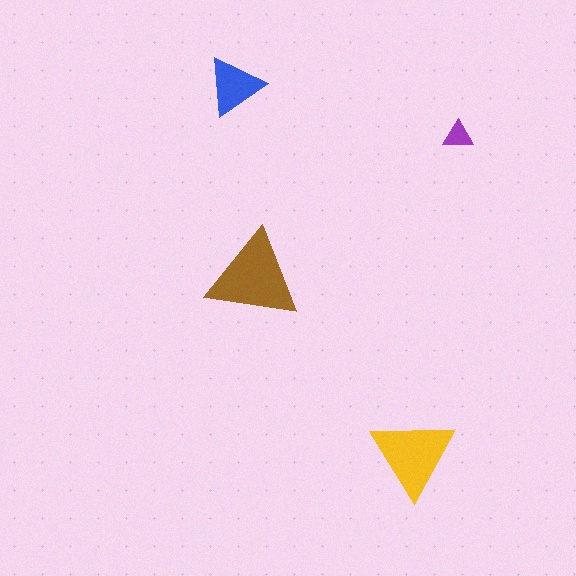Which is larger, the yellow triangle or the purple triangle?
The yellow one.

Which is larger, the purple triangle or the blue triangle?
The blue one.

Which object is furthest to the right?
The purple triangle is rightmost.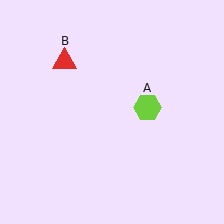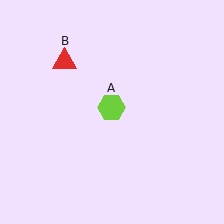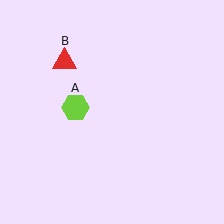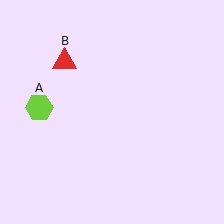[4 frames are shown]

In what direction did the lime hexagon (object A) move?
The lime hexagon (object A) moved left.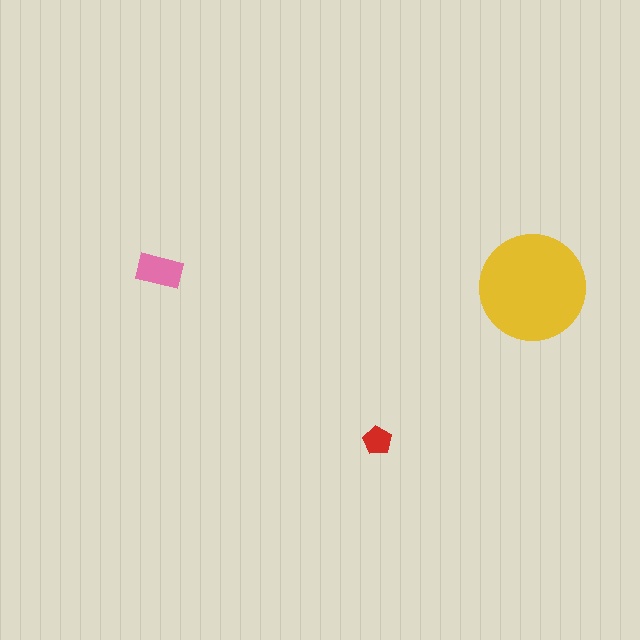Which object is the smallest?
The red pentagon.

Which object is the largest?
The yellow circle.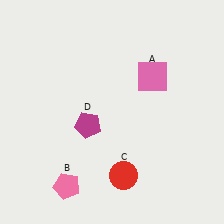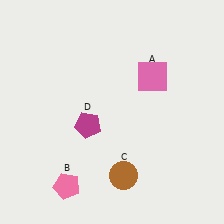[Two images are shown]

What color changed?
The circle (C) changed from red in Image 1 to brown in Image 2.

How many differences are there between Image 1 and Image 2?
There is 1 difference between the two images.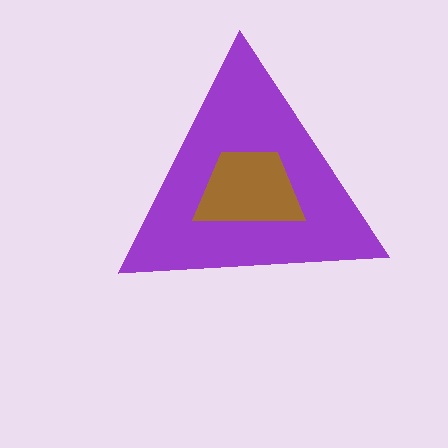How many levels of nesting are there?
2.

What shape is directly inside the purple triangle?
The brown trapezoid.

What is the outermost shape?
The purple triangle.